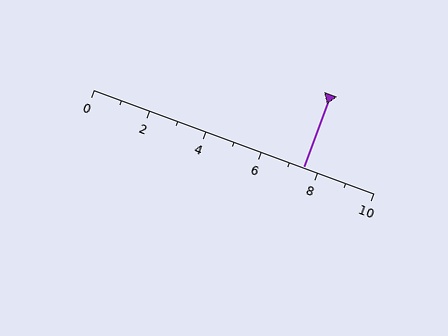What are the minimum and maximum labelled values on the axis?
The axis runs from 0 to 10.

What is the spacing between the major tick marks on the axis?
The major ticks are spaced 2 apart.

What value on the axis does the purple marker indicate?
The marker indicates approximately 7.5.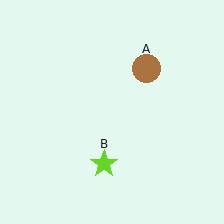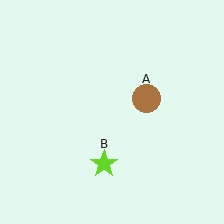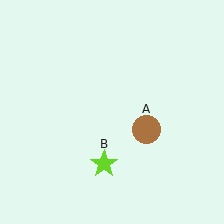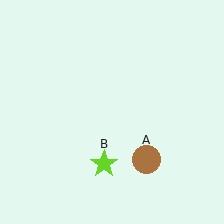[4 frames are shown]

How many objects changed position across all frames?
1 object changed position: brown circle (object A).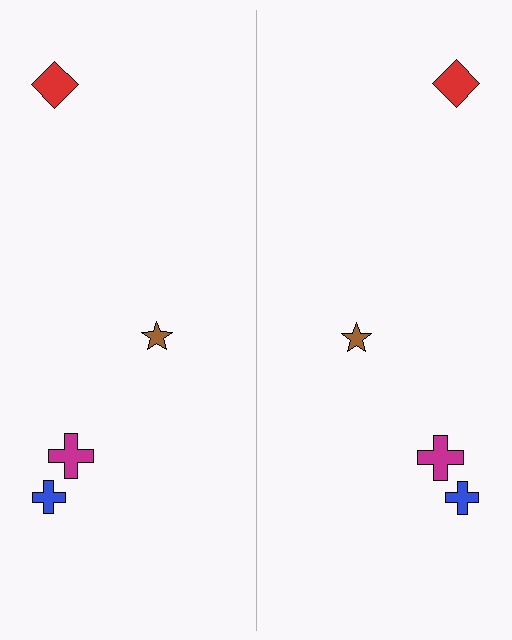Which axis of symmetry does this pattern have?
The pattern has a vertical axis of symmetry running through the center of the image.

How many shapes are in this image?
There are 8 shapes in this image.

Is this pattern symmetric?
Yes, this pattern has bilateral (reflection) symmetry.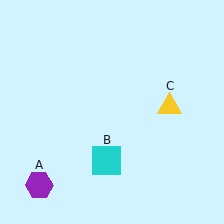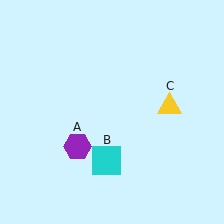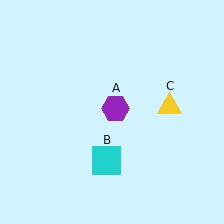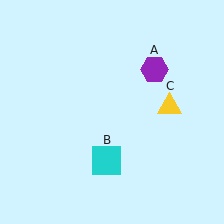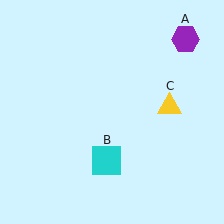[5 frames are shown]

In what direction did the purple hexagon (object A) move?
The purple hexagon (object A) moved up and to the right.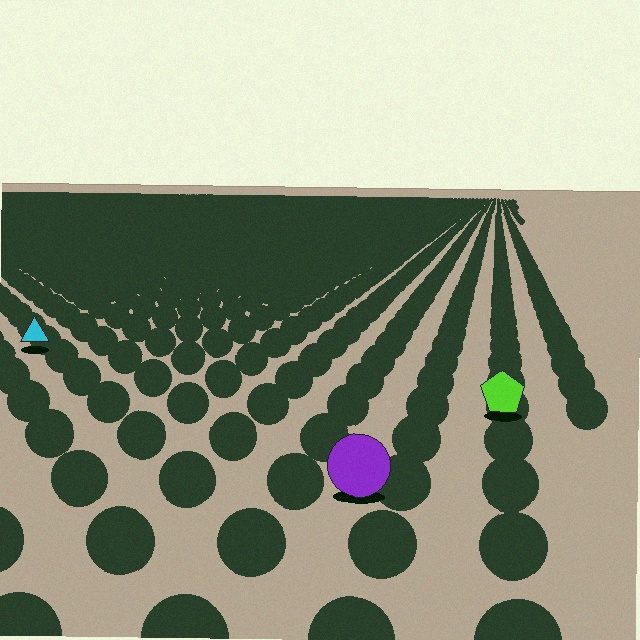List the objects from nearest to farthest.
From nearest to farthest: the purple circle, the lime pentagon, the cyan triangle.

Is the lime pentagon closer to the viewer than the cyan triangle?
Yes. The lime pentagon is closer — you can tell from the texture gradient: the ground texture is coarser near it.